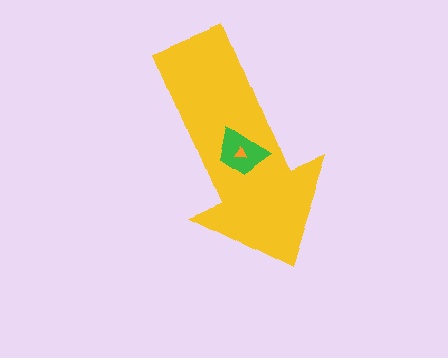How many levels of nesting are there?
3.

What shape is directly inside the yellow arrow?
The green trapezoid.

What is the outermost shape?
The yellow arrow.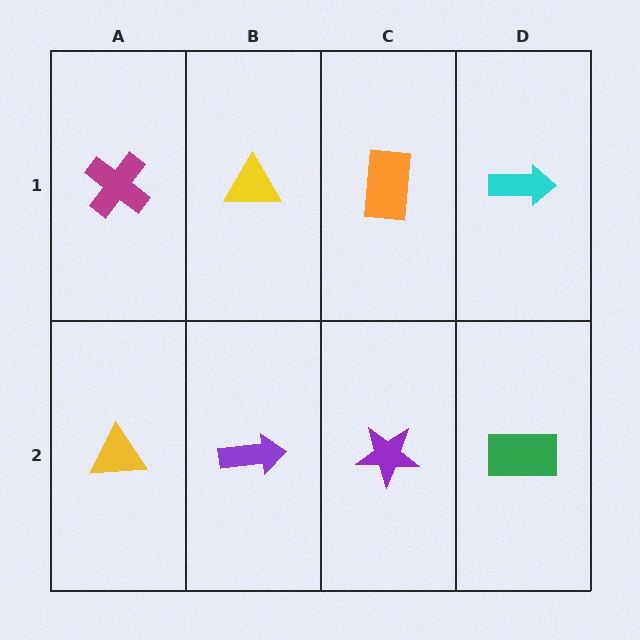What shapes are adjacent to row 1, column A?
A yellow triangle (row 2, column A), a yellow triangle (row 1, column B).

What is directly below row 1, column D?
A green rectangle.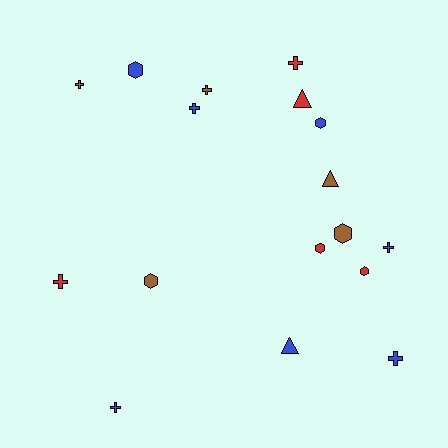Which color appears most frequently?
Blue, with 7 objects.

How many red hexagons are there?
There are 2 red hexagons.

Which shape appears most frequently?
Cross, with 8 objects.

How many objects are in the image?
There are 17 objects.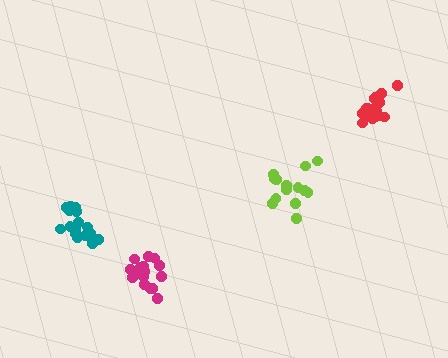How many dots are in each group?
Group 1: 14 dots, Group 2: 17 dots, Group 3: 19 dots, Group 4: 19 dots (69 total).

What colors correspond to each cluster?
The clusters are colored: lime, teal, magenta, red.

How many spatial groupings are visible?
There are 4 spatial groupings.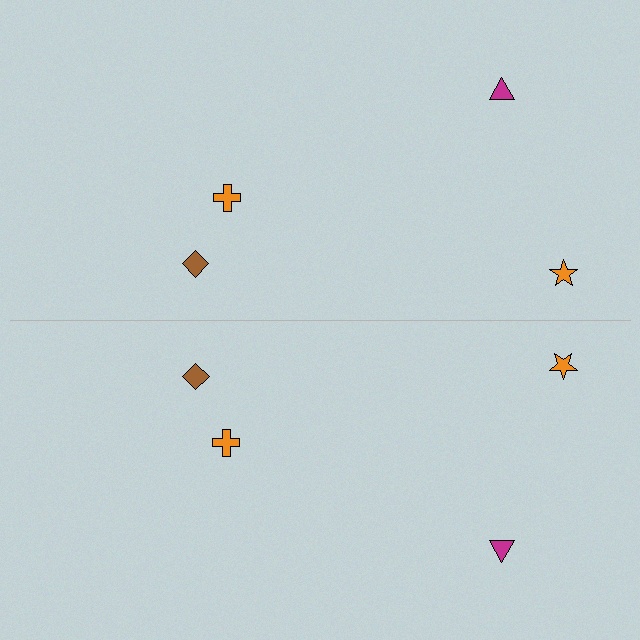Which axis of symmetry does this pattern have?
The pattern has a horizontal axis of symmetry running through the center of the image.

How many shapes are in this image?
There are 8 shapes in this image.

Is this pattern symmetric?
Yes, this pattern has bilateral (reflection) symmetry.